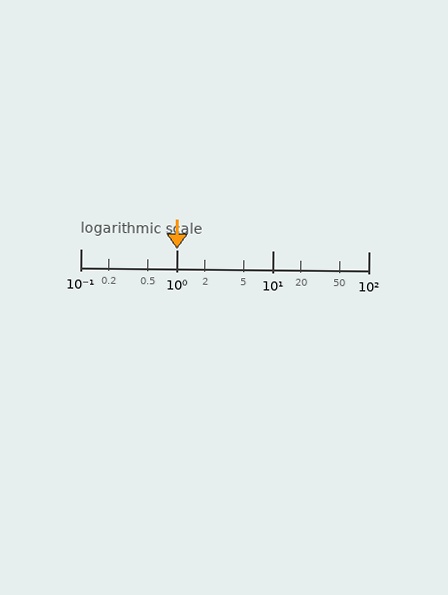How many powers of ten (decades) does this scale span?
The scale spans 3 decades, from 0.1 to 100.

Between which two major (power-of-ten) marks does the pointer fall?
The pointer is between 1 and 10.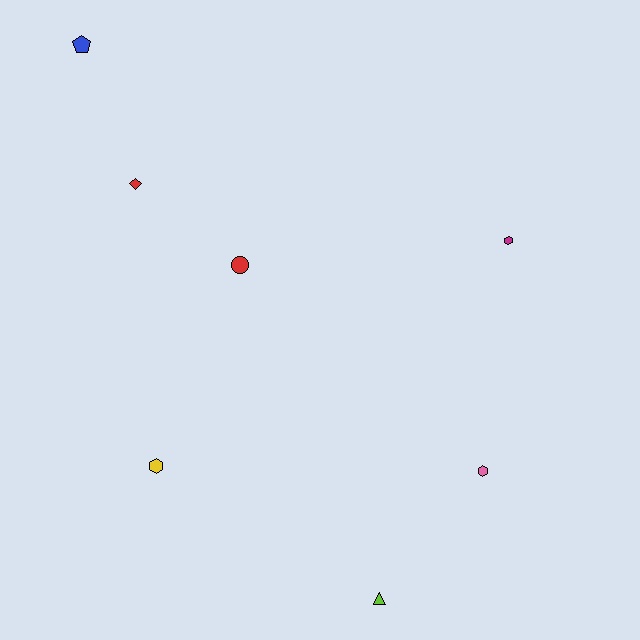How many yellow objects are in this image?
There is 1 yellow object.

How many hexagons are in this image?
There are 3 hexagons.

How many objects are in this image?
There are 7 objects.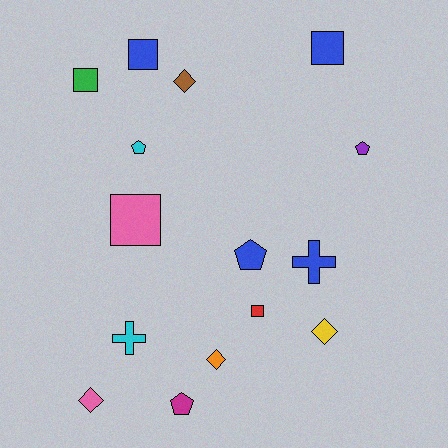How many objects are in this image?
There are 15 objects.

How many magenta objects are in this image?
There is 1 magenta object.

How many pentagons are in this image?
There are 4 pentagons.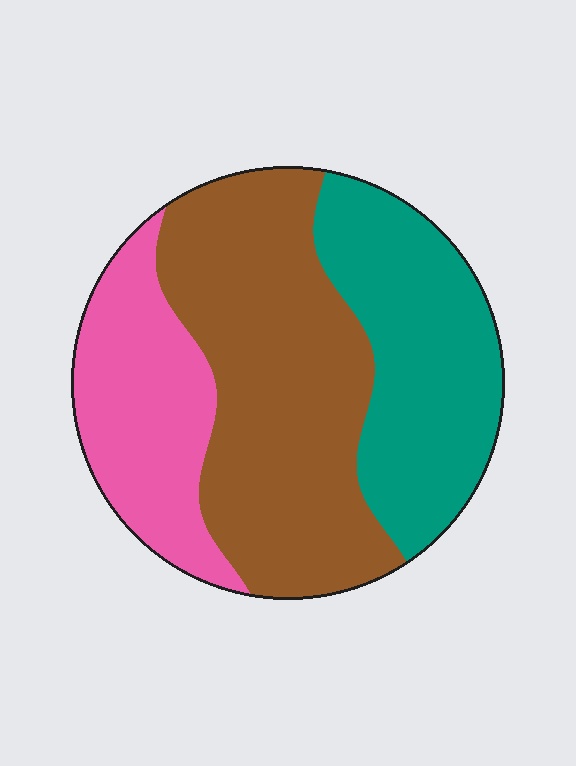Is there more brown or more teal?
Brown.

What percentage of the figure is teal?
Teal covers 30% of the figure.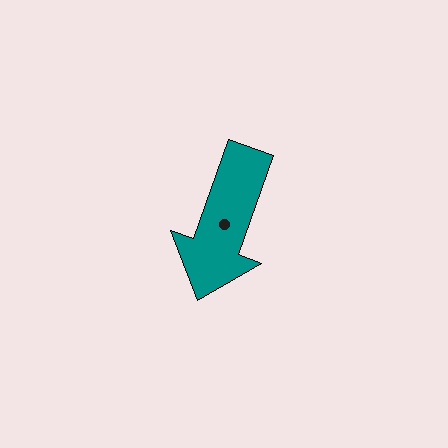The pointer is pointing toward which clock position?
Roughly 7 o'clock.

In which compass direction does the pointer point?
South.